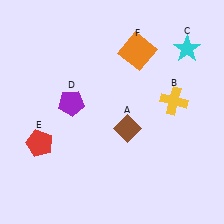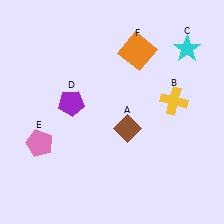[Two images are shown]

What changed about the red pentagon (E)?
In Image 1, E is red. In Image 2, it changed to pink.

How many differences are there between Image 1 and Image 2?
There is 1 difference between the two images.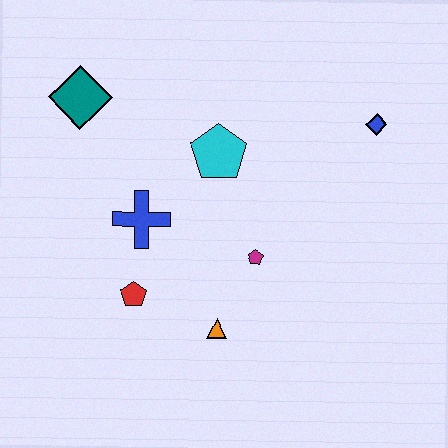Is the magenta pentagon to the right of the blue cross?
Yes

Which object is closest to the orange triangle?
The magenta pentagon is closest to the orange triangle.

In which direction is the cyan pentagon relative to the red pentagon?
The cyan pentagon is above the red pentagon.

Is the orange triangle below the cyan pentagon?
Yes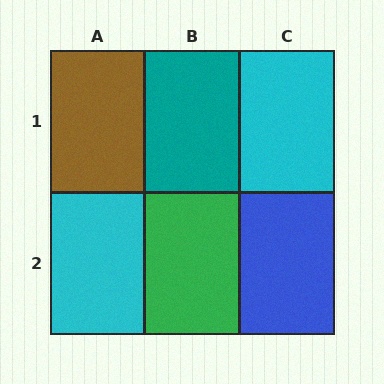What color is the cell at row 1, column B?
Teal.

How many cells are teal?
1 cell is teal.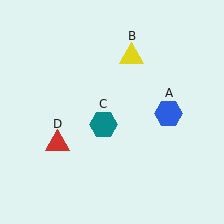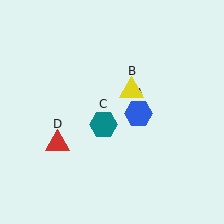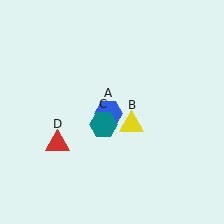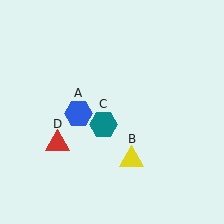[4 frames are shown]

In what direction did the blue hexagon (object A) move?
The blue hexagon (object A) moved left.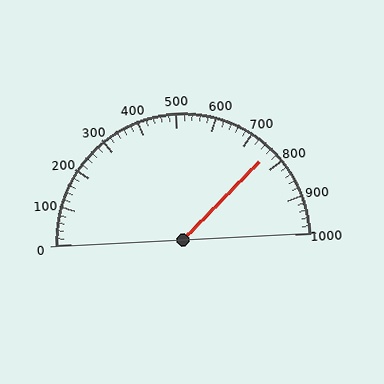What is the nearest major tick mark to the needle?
The nearest major tick mark is 800.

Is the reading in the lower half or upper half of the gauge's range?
The reading is in the upper half of the range (0 to 1000).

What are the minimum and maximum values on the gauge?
The gauge ranges from 0 to 1000.